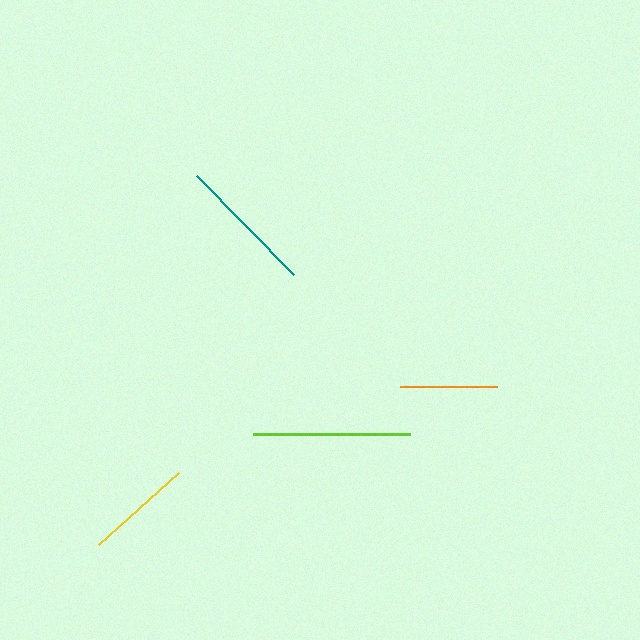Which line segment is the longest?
The lime line is the longest at approximately 157 pixels.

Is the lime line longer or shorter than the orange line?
The lime line is longer than the orange line.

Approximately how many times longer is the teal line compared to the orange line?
The teal line is approximately 1.4 times the length of the orange line.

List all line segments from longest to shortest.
From longest to shortest: lime, teal, yellow, orange.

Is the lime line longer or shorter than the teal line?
The lime line is longer than the teal line.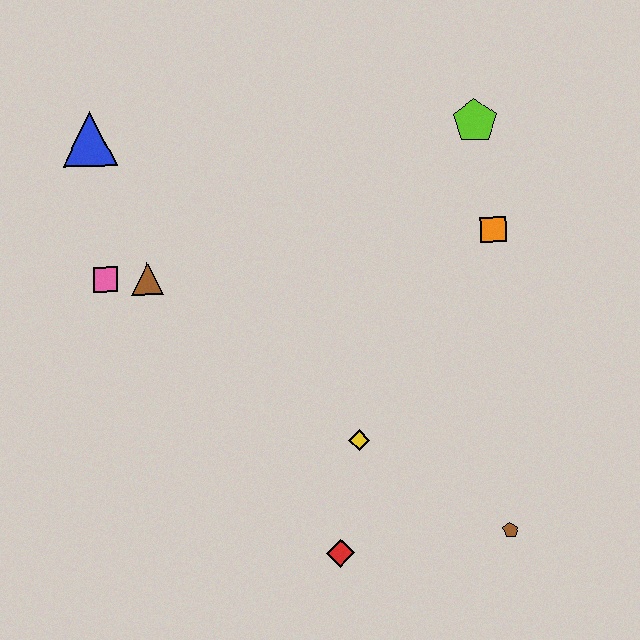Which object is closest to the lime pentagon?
The orange square is closest to the lime pentagon.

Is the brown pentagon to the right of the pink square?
Yes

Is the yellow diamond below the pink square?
Yes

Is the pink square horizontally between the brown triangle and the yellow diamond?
No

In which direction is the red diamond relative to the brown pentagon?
The red diamond is to the left of the brown pentagon.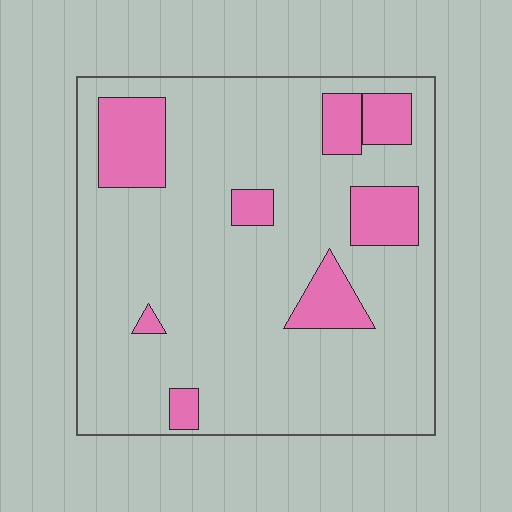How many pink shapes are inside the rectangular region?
8.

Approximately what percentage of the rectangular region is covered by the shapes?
Approximately 15%.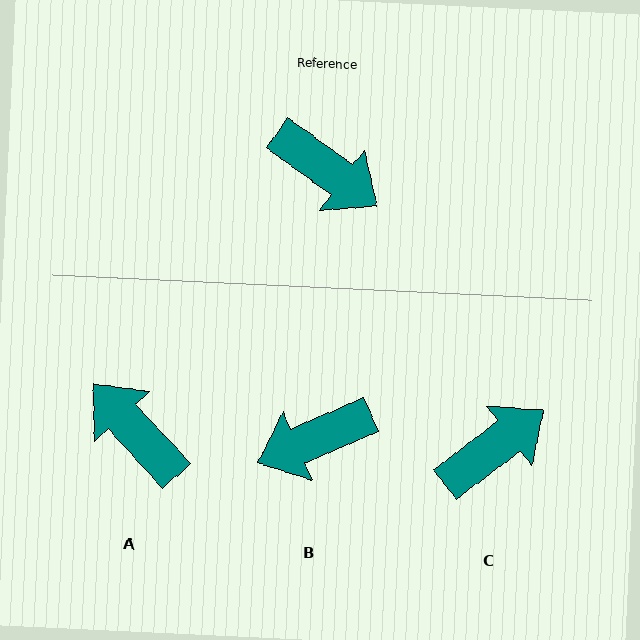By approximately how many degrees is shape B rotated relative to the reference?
Approximately 121 degrees clockwise.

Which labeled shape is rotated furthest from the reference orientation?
A, about 169 degrees away.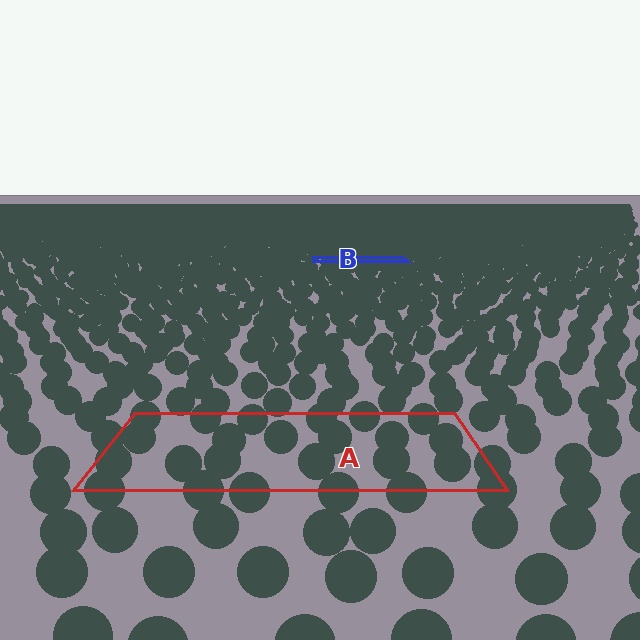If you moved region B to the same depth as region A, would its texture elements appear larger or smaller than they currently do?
They would appear larger. At a closer depth, the same texture elements are projected at a bigger on-screen size.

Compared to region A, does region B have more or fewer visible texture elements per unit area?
Region B has more texture elements per unit area — they are packed more densely because it is farther away.